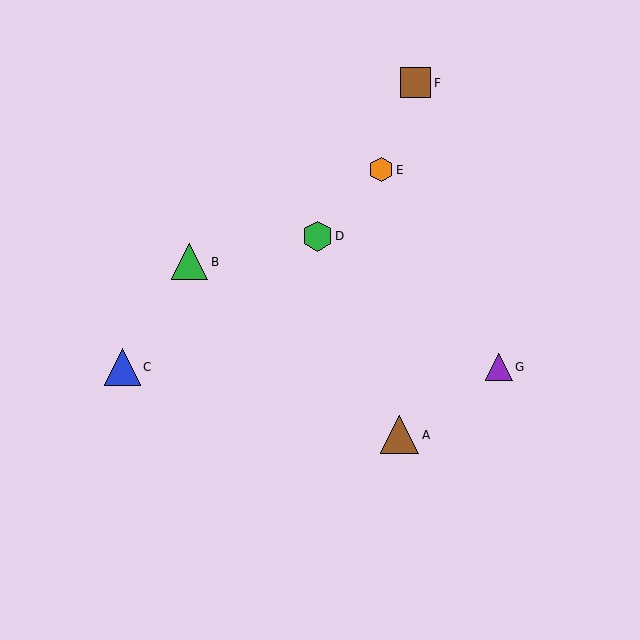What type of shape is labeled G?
Shape G is a purple triangle.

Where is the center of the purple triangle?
The center of the purple triangle is at (499, 367).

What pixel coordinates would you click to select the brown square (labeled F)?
Click at (416, 83) to select the brown square F.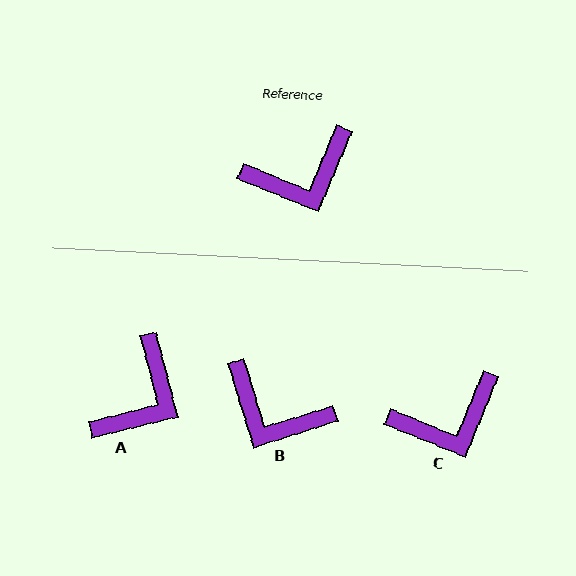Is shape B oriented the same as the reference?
No, it is off by about 50 degrees.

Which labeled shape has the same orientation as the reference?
C.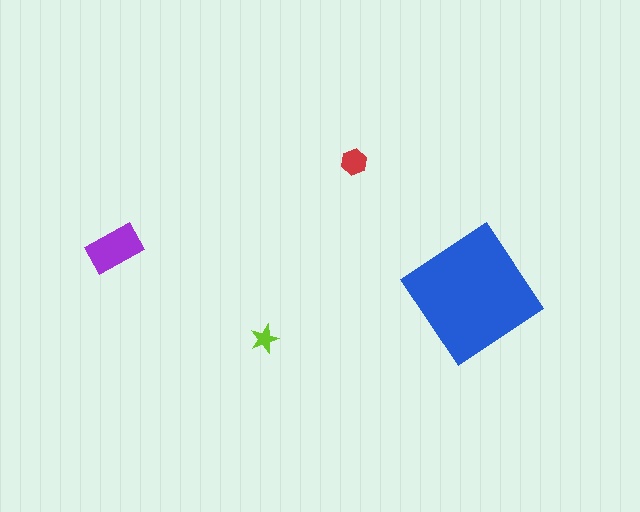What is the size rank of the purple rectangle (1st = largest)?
2nd.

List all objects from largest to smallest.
The blue diamond, the purple rectangle, the red hexagon, the lime star.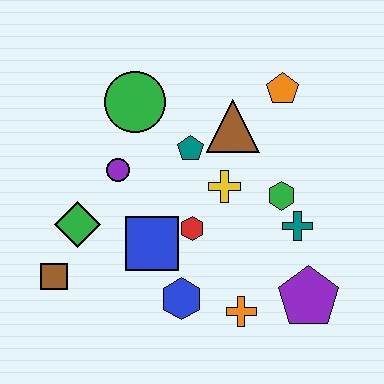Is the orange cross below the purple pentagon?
Yes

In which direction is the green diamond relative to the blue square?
The green diamond is to the left of the blue square.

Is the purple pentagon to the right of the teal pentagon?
Yes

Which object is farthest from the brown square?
The orange pentagon is farthest from the brown square.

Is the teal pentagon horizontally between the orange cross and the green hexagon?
No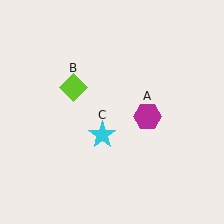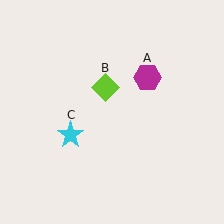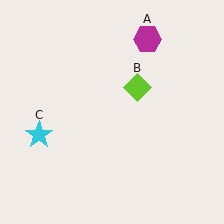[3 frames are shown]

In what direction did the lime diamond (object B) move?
The lime diamond (object B) moved right.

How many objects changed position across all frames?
3 objects changed position: magenta hexagon (object A), lime diamond (object B), cyan star (object C).